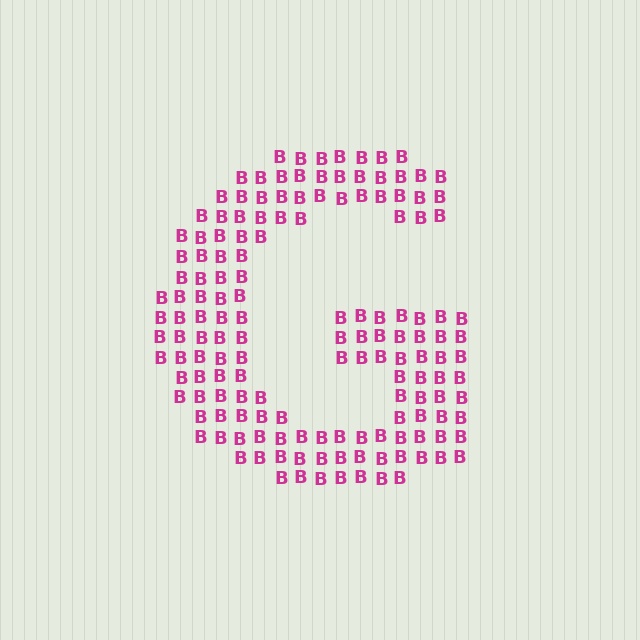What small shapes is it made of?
It is made of small letter B's.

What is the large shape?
The large shape is the letter G.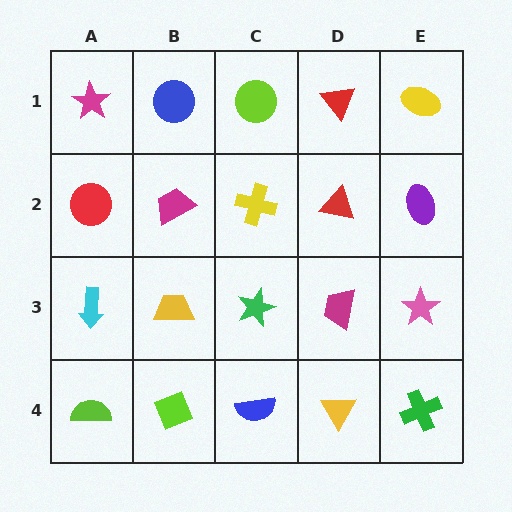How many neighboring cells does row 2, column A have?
3.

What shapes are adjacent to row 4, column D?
A magenta trapezoid (row 3, column D), a blue semicircle (row 4, column C), a green cross (row 4, column E).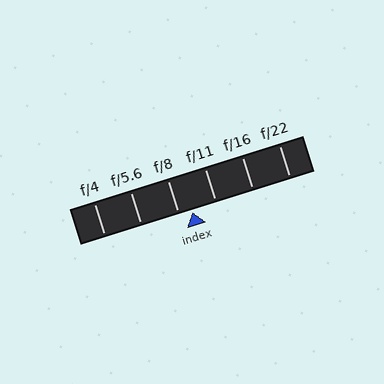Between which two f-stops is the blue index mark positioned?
The index mark is between f/8 and f/11.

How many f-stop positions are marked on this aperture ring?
There are 6 f-stop positions marked.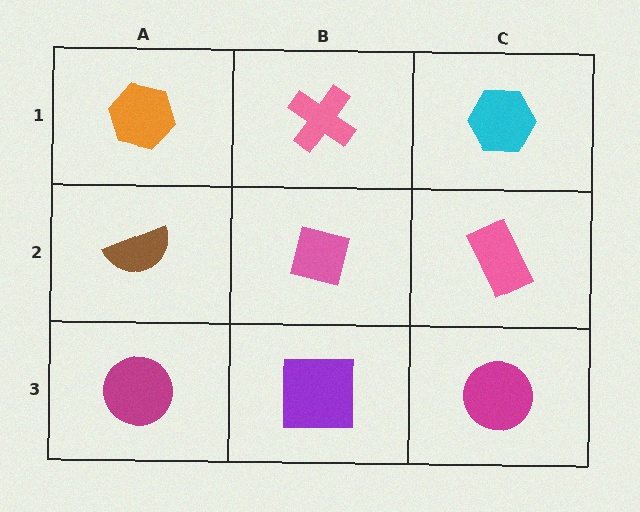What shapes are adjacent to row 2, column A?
An orange hexagon (row 1, column A), a magenta circle (row 3, column A), a pink square (row 2, column B).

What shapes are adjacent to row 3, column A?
A brown semicircle (row 2, column A), a purple square (row 3, column B).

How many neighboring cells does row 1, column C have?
2.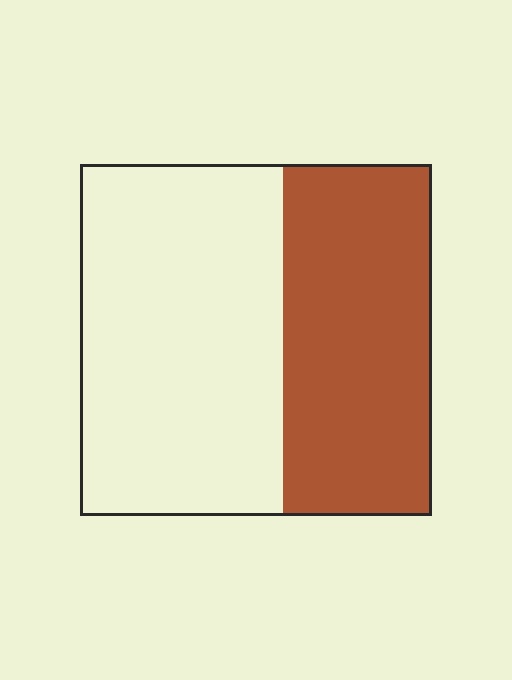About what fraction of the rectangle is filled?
About two fifths (2/5).